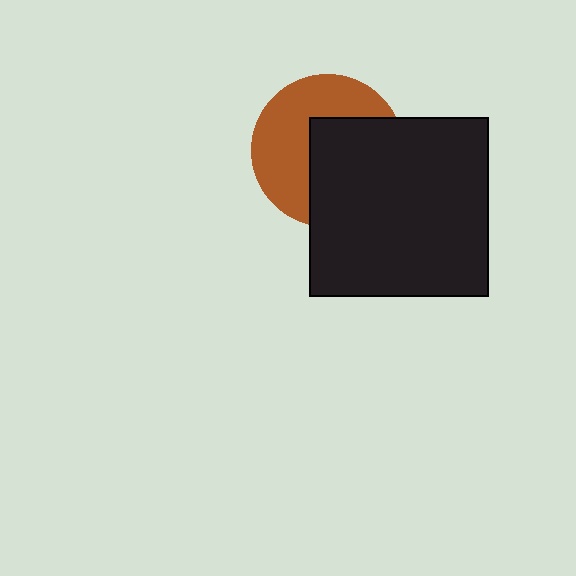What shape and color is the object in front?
The object in front is a black square.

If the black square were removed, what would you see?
You would see the complete brown circle.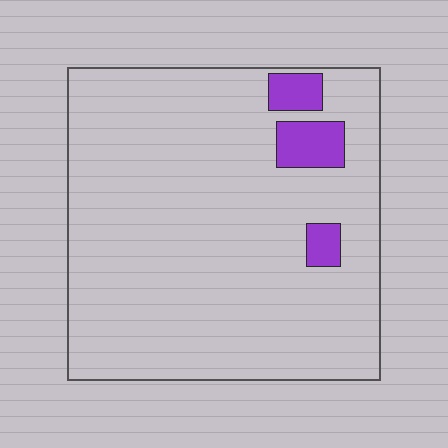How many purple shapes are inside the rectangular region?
3.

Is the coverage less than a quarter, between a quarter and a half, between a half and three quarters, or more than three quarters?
Less than a quarter.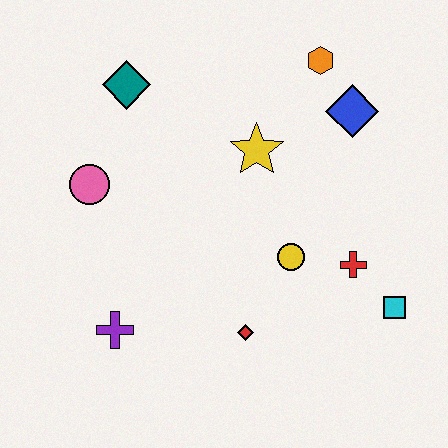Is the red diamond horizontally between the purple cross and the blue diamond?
Yes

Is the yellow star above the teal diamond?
No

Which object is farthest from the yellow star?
The purple cross is farthest from the yellow star.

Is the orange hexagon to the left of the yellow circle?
No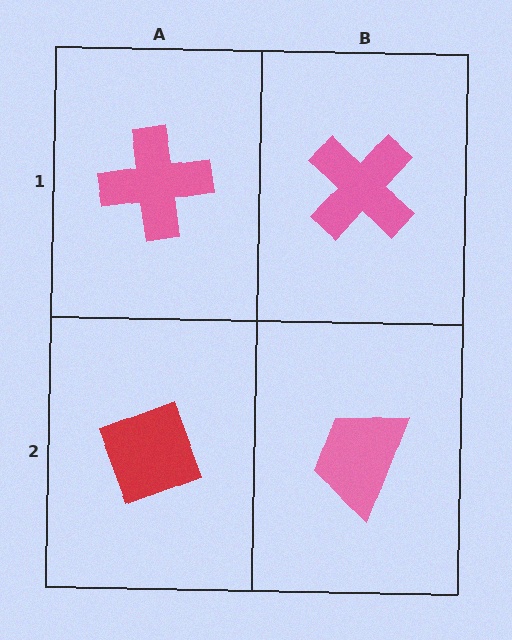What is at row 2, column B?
A pink trapezoid.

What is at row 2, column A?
A red diamond.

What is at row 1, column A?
A pink cross.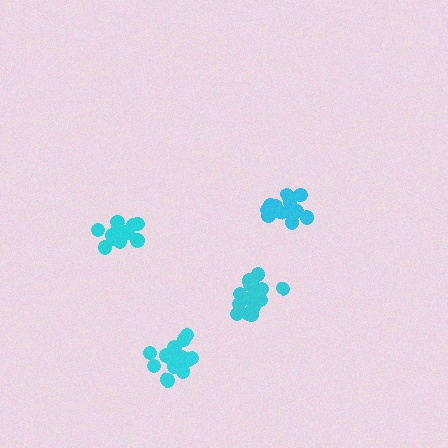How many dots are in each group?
Group 1: 12 dots, Group 2: 14 dots, Group 3: 18 dots, Group 4: 16 dots (60 total).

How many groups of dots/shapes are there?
There are 4 groups.